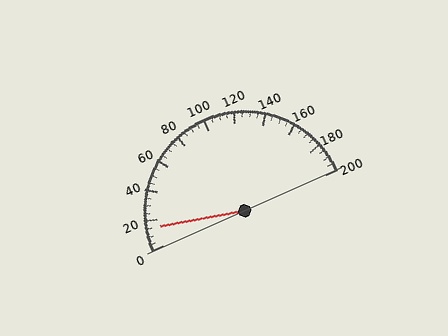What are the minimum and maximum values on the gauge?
The gauge ranges from 0 to 200.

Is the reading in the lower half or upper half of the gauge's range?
The reading is in the lower half of the range (0 to 200).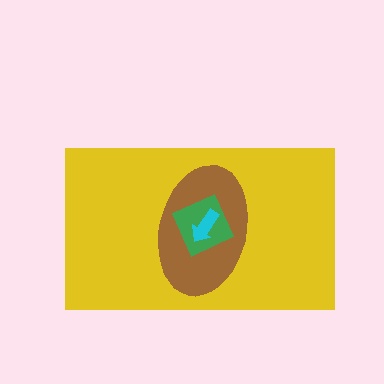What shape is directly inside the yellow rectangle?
The brown ellipse.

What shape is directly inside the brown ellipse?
The green diamond.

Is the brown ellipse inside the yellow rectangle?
Yes.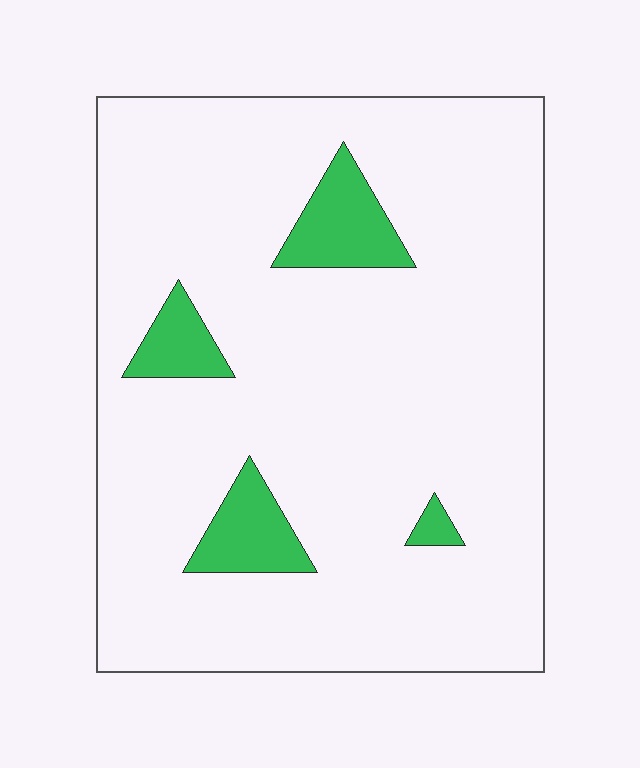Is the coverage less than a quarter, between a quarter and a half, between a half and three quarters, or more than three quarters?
Less than a quarter.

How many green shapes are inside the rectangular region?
4.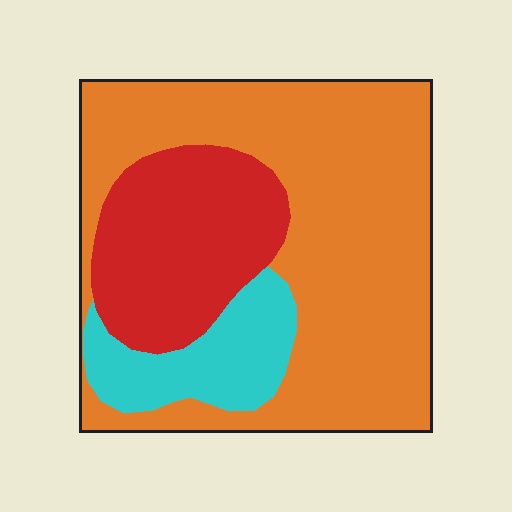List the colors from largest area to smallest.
From largest to smallest: orange, red, cyan.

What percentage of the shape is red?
Red covers about 25% of the shape.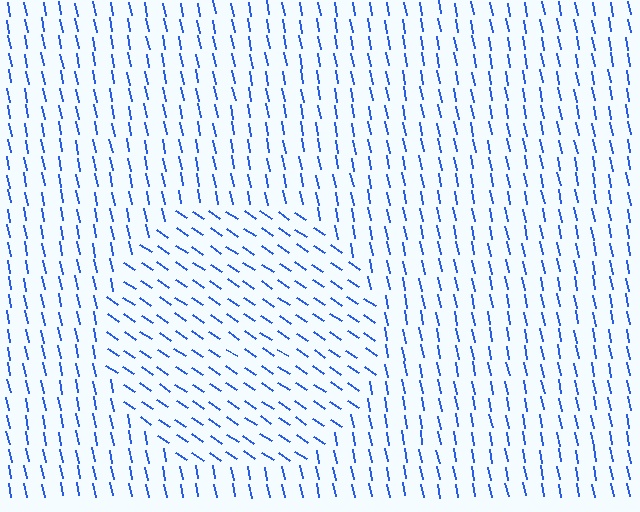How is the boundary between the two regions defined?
The boundary is defined purely by a change in line orientation (approximately 45 degrees difference). All lines are the same color and thickness.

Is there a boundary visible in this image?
Yes, there is a texture boundary formed by a change in line orientation.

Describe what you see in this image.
The image is filled with small blue line segments. A circle region in the image has lines oriented differently from the surrounding lines, creating a visible texture boundary.